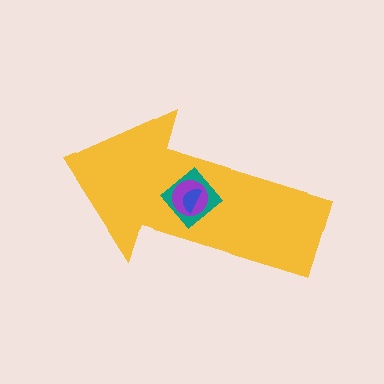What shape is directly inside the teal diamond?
The purple circle.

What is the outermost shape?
The yellow arrow.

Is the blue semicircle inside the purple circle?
Yes.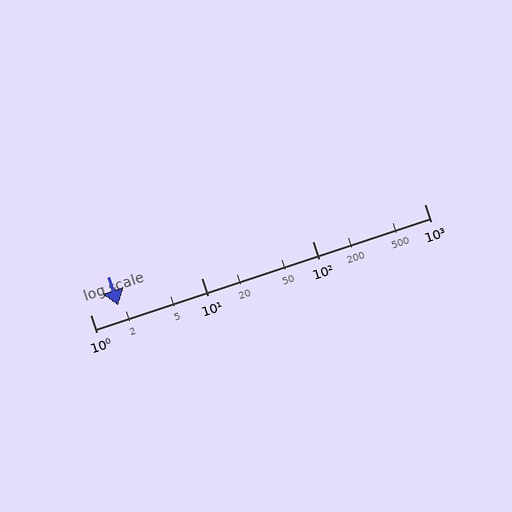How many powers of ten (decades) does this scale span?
The scale spans 3 decades, from 1 to 1000.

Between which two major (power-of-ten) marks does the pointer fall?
The pointer is between 1 and 10.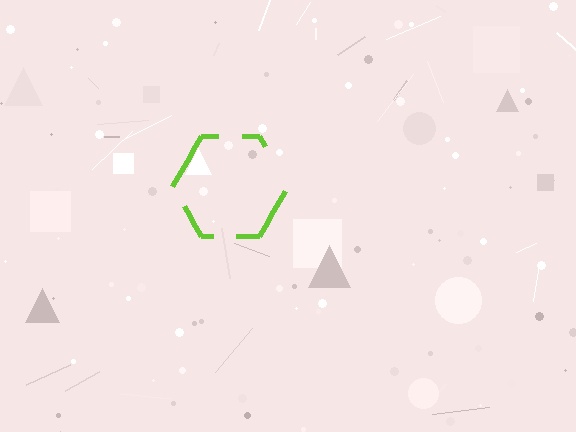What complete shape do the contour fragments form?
The contour fragments form a hexagon.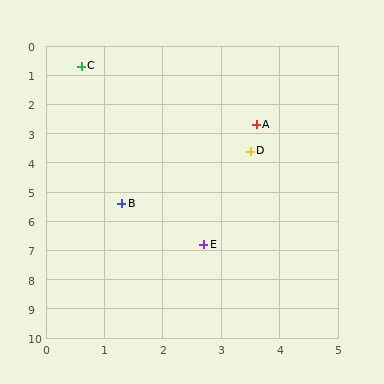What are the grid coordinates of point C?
Point C is at approximately (0.6, 0.7).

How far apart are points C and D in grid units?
Points C and D are about 4.1 grid units apart.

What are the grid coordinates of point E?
Point E is at approximately (2.7, 6.8).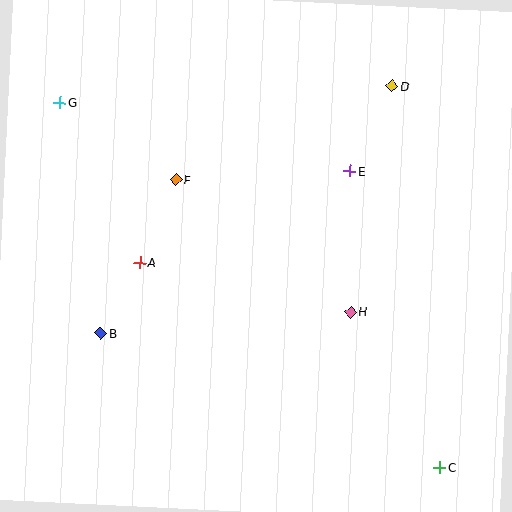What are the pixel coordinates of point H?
Point H is at (351, 312).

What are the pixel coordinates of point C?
Point C is at (440, 467).